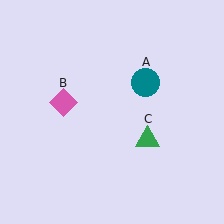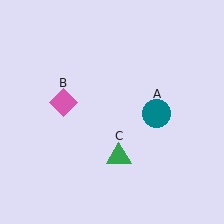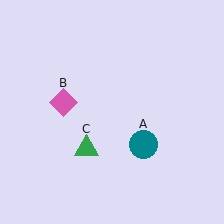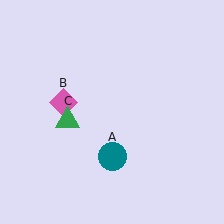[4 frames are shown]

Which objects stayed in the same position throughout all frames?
Pink diamond (object B) remained stationary.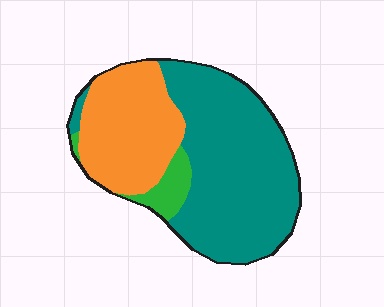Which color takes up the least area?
Green, at roughly 5%.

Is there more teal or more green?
Teal.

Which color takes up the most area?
Teal, at roughly 60%.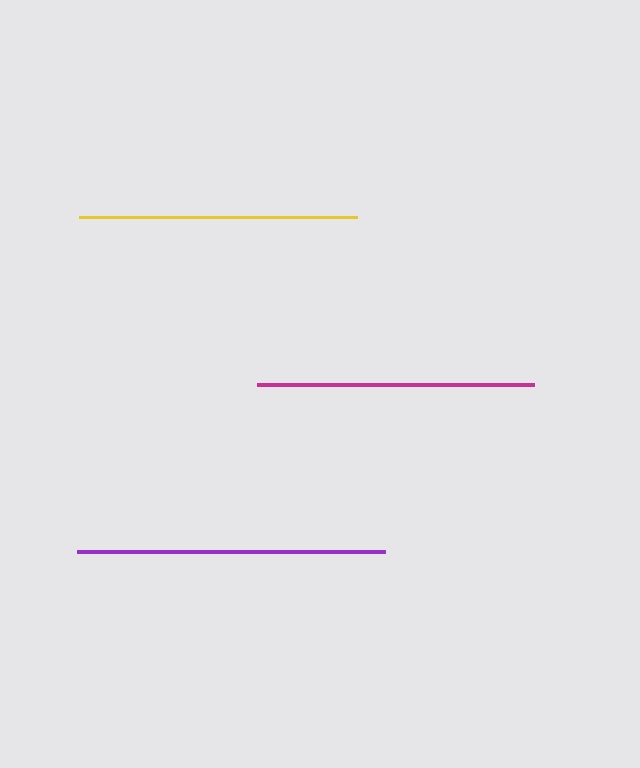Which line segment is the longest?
The purple line is the longest at approximately 308 pixels.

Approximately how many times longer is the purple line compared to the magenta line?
The purple line is approximately 1.1 times the length of the magenta line.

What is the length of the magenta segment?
The magenta segment is approximately 277 pixels long.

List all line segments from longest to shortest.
From longest to shortest: purple, yellow, magenta.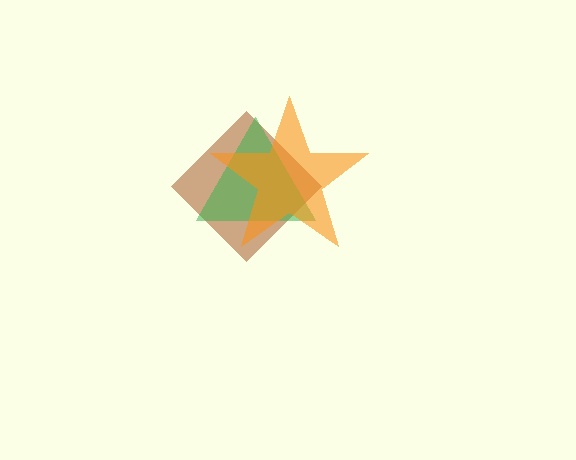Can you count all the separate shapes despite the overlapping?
Yes, there are 3 separate shapes.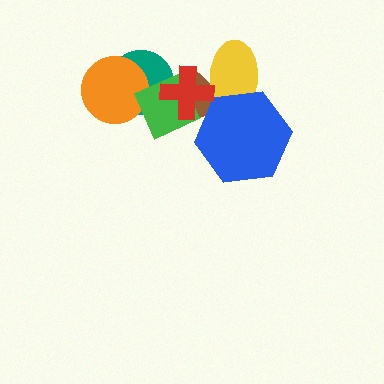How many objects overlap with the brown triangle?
4 objects overlap with the brown triangle.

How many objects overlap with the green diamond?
4 objects overlap with the green diamond.